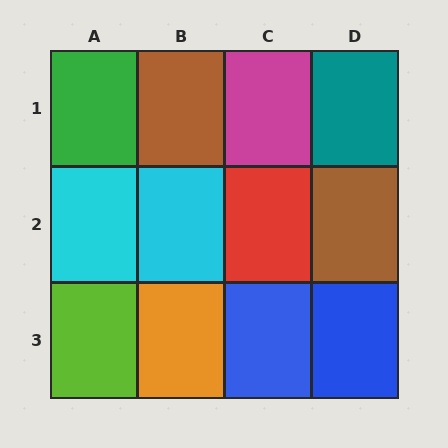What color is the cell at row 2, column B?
Cyan.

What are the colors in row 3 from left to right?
Lime, orange, blue, blue.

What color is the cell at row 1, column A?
Green.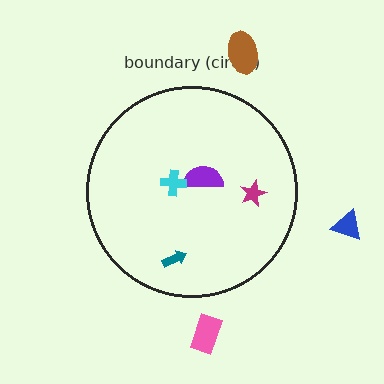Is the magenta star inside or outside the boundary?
Inside.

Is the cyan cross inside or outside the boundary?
Inside.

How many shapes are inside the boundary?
4 inside, 3 outside.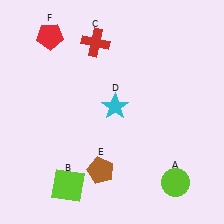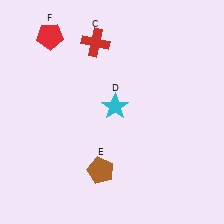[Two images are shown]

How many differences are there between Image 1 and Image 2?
There are 2 differences between the two images.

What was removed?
The lime circle (A), the lime square (B) were removed in Image 2.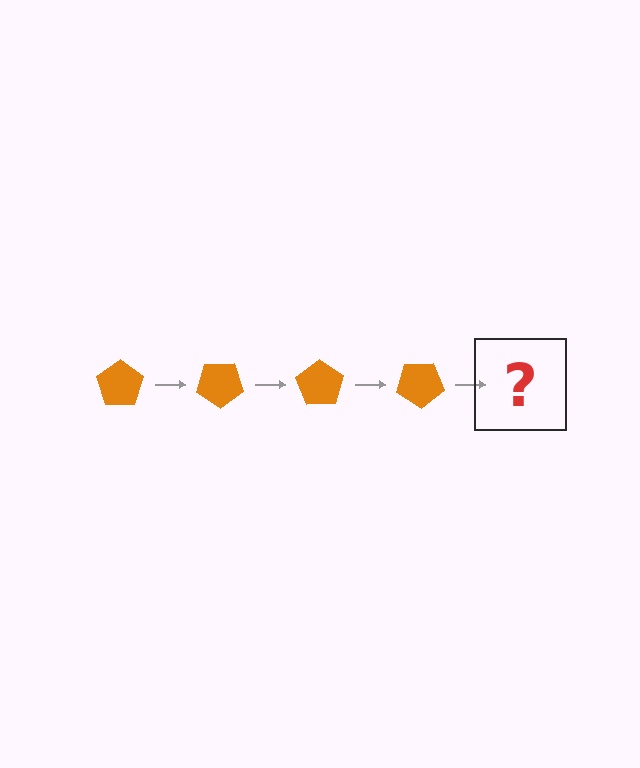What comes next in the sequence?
The next element should be an orange pentagon rotated 140 degrees.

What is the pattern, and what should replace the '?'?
The pattern is that the pentagon rotates 35 degrees each step. The '?' should be an orange pentagon rotated 140 degrees.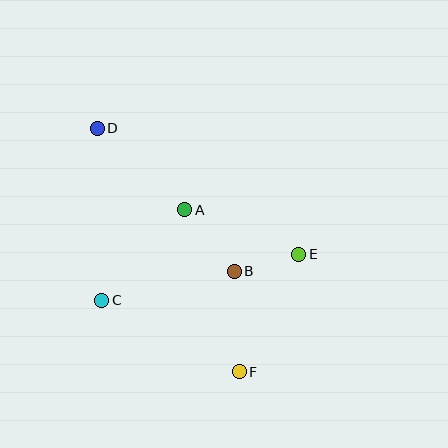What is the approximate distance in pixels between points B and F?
The distance between B and F is approximately 100 pixels.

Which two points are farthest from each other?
Points D and F are farthest from each other.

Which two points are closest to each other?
Points B and E are closest to each other.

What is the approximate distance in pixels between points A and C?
The distance between A and C is approximately 123 pixels.